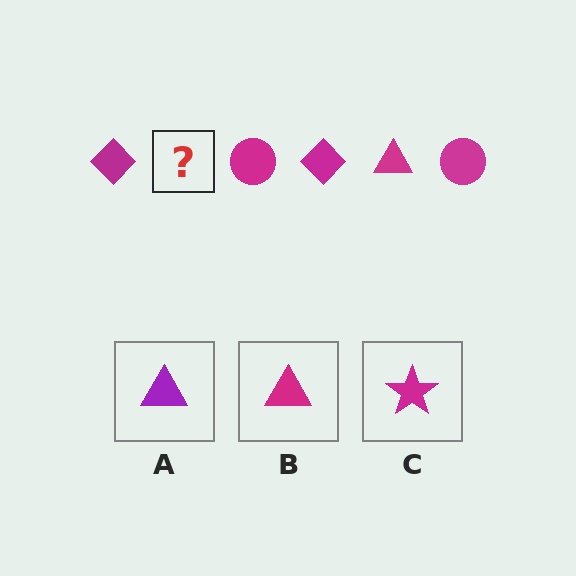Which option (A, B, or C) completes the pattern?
B.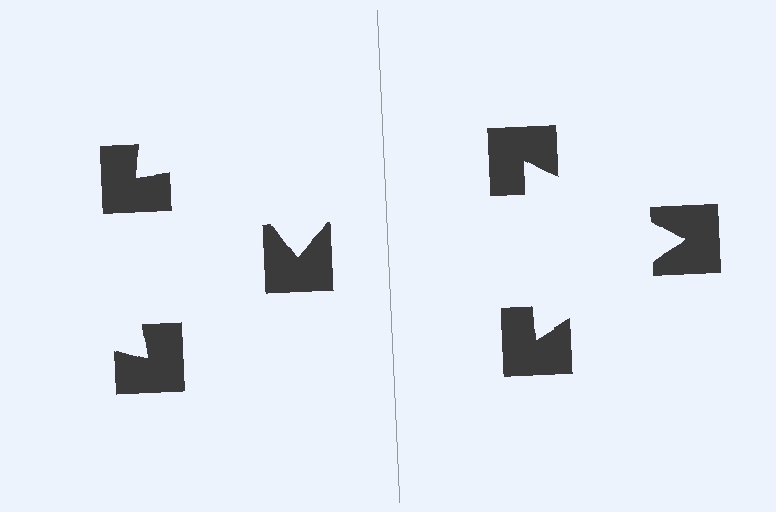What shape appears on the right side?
An illusory triangle.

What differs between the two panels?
The notched squares are positioned identically on both sides; only the wedge orientations differ. On the right they align to a triangle; on the left they are misaligned.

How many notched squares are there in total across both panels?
6 — 3 on each side.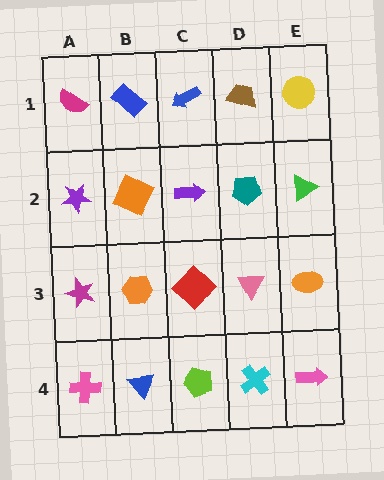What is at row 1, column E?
A yellow circle.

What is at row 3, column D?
A pink triangle.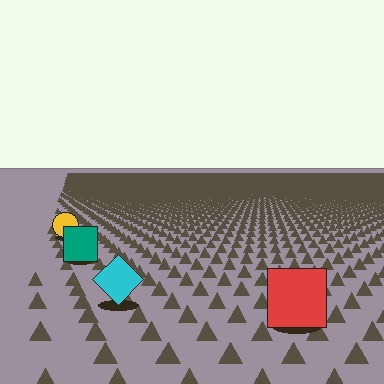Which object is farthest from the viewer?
The yellow circle is farthest from the viewer. It appears smaller and the ground texture around it is denser.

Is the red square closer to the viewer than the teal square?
Yes. The red square is closer — you can tell from the texture gradient: the ground texture is coarser near it.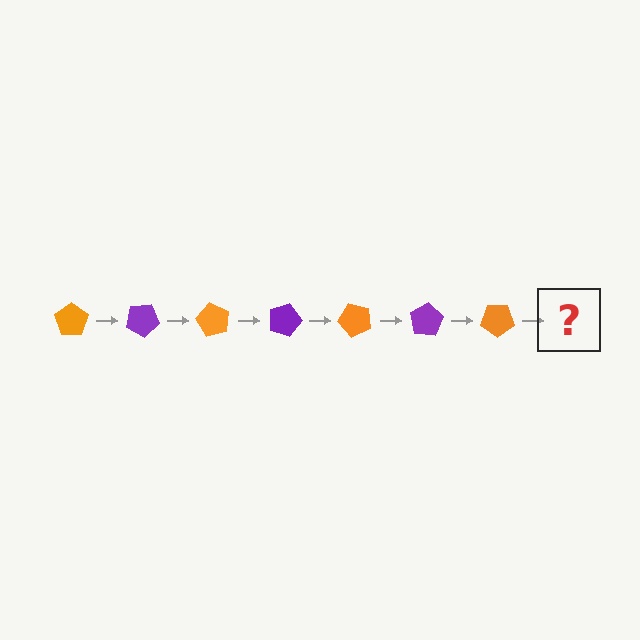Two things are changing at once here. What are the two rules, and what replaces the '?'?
The two rules are that it rotates 30 degrees each step and the color cycles through orange and purple. The '?' should be a purple pentagon, rotated 210 degrees from the start.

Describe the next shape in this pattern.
It should be a purple pentagon, rotated 210 degrees from the start.